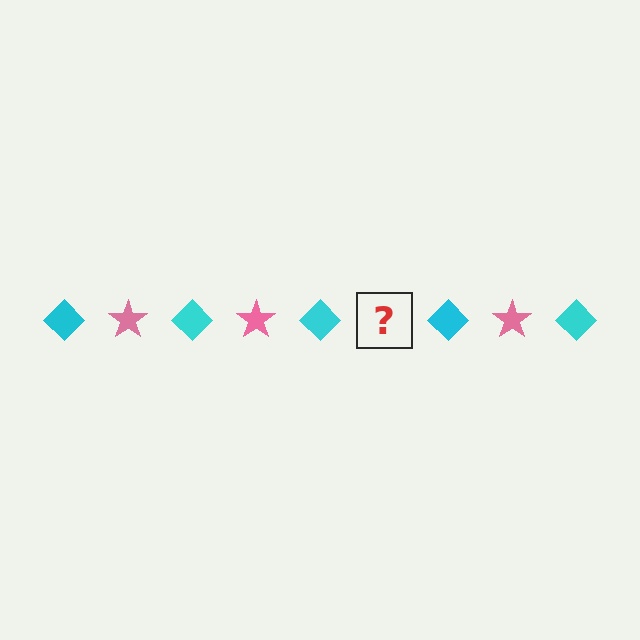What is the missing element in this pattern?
The missing element is a pink star.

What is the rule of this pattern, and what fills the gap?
The rule is that the pattern alternates between cyan diamond and pink star. The gap should be filled with a pink star.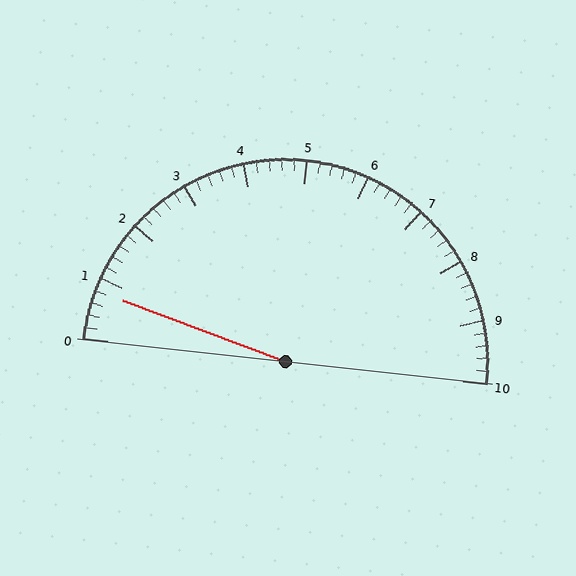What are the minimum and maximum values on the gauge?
The gauge ranges from 0 to 10.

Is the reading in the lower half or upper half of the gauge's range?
The reading is in the lower half of the range (0 to 10).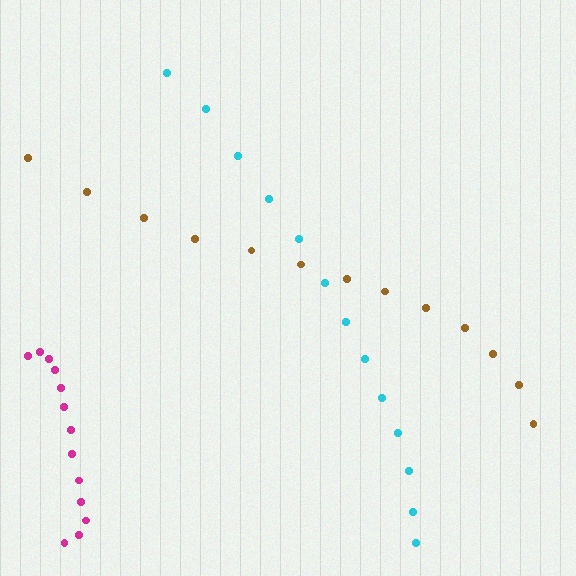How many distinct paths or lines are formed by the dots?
There are 3 distinct paths.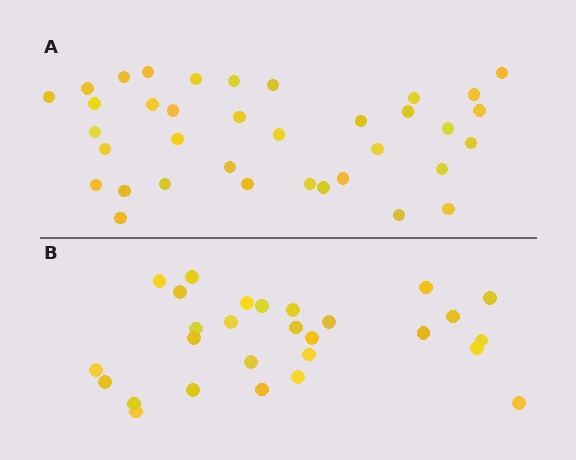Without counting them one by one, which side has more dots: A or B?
Region A (the top region) has more dots.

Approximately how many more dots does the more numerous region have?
Region A has roughly 8 or so more dots than region B.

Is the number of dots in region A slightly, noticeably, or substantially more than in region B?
Region A has noticeably more, but not dramatically so. The ratio is roughly 1.3 to 1.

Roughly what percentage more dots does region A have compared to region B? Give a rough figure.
About 30% more.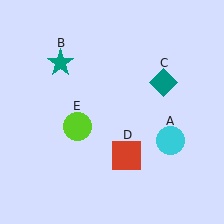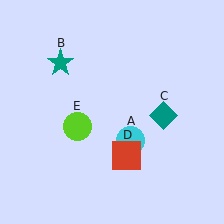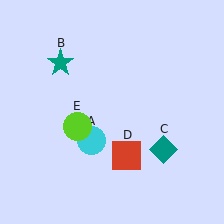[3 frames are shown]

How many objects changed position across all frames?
2 objects changed position: cyan circle (object A), teal diamond (object C).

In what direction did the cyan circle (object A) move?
The cyan circle (object A) moved left.